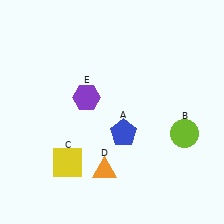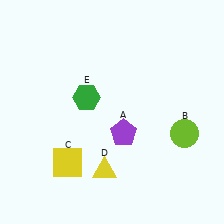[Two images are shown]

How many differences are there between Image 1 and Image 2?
There are 3 differences between the two images.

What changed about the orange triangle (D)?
In Image 1, D is orange. In Image 2, it changed to yellow.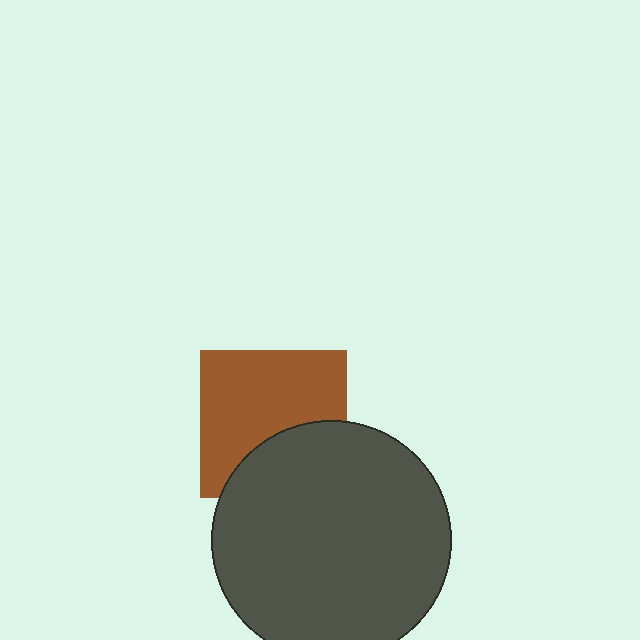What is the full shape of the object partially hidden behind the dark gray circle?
The partially hidden object is a brown square.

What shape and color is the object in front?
The object in front is a dark gray circle.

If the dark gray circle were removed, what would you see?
You would see the complete brown square.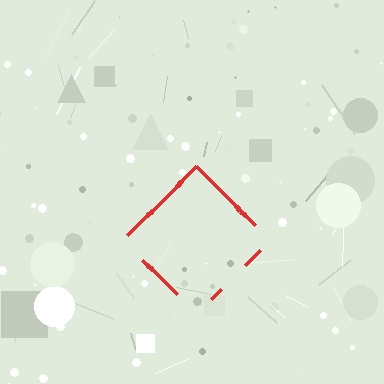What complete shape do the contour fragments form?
The contour fragments form a diamond.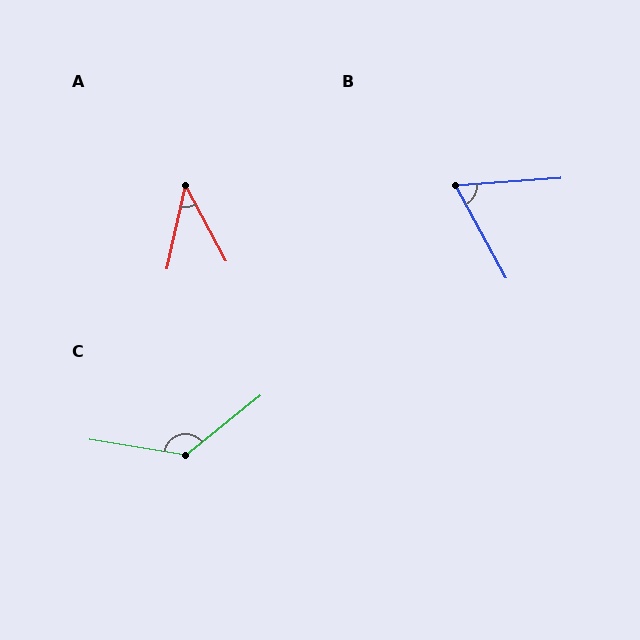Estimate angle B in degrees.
Approximately 65 degrees.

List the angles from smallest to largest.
A (41°), B (65°), C (132°).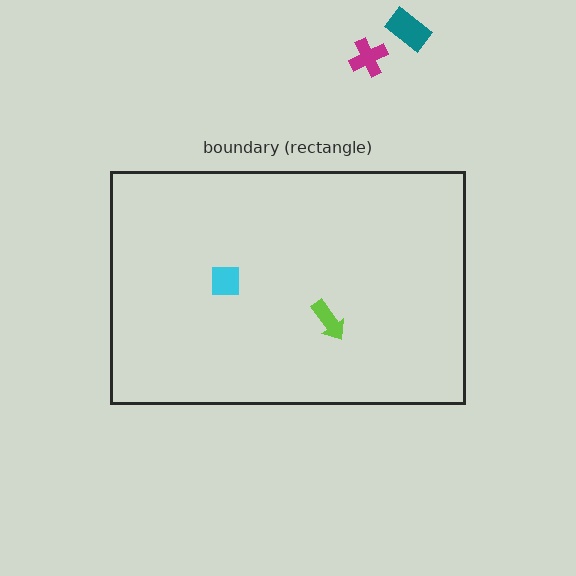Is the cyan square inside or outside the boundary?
Inside.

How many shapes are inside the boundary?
2 inside, 2 outside.